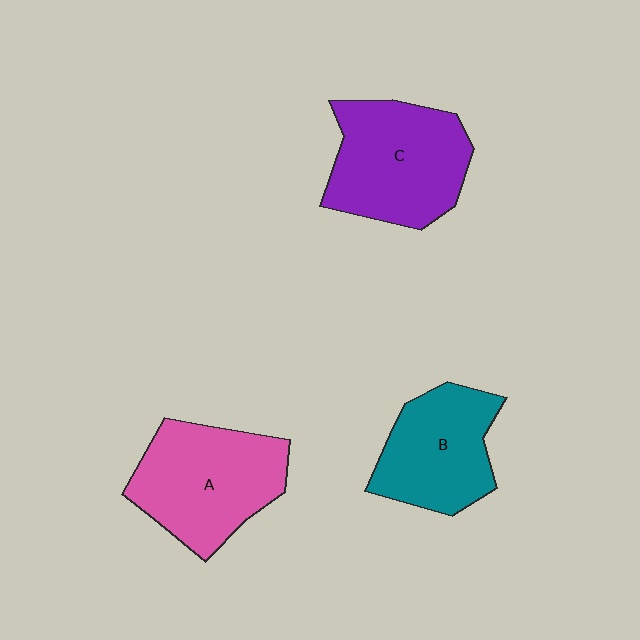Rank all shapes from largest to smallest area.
From largest to smallest: C (purple), A (pink), B (teal).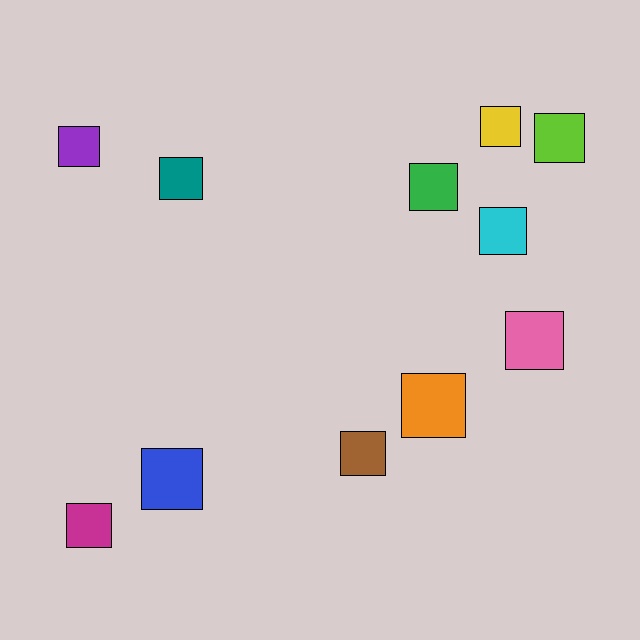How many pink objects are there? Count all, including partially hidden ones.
There is 1 pink object.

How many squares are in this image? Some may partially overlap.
There are 11 squares.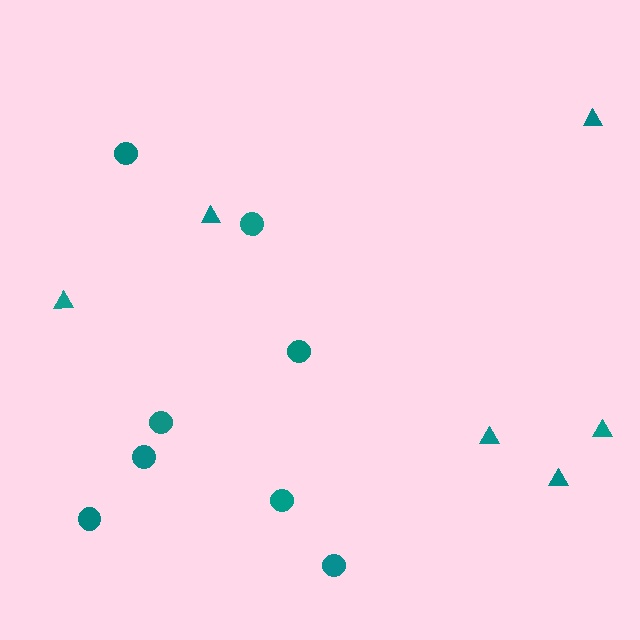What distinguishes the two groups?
There are 2 groups: one group of circles (8) and one group of triangles (6).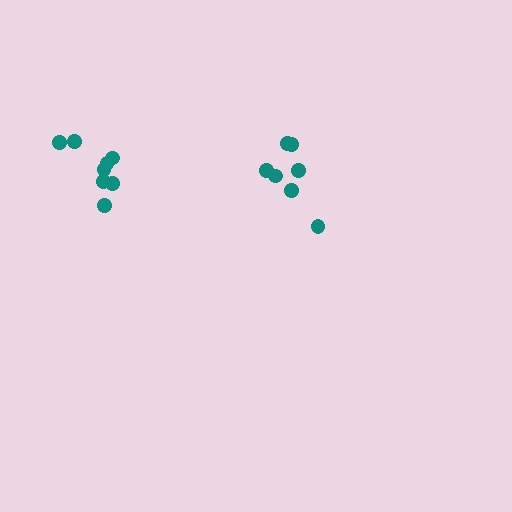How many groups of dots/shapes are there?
There are 2 groups.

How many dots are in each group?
Group 1: 8 dots, Group 2: 7 dots (15 total).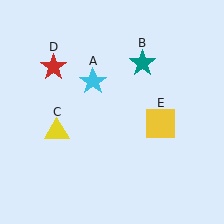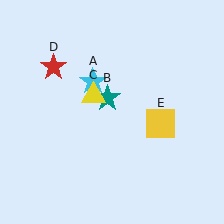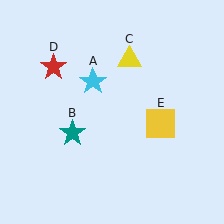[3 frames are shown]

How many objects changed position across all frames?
2 objects changed position: teal star (object B), yellow triangle (object C).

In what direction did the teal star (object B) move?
The teal star (object B) moved down and to the left.